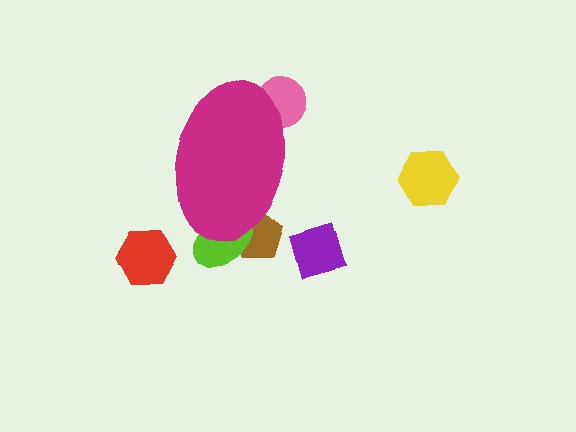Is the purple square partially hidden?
No, the purple square is fully visible.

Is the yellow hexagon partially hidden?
No, the yellow hexagon is fully visible.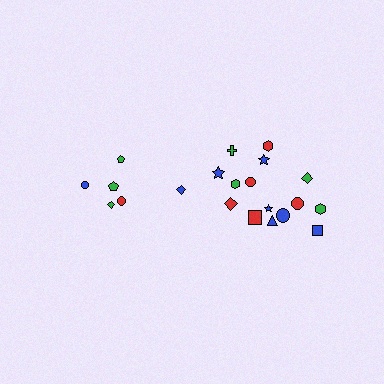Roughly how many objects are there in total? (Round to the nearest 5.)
Roughly 20 objects in total.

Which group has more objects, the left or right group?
The right group.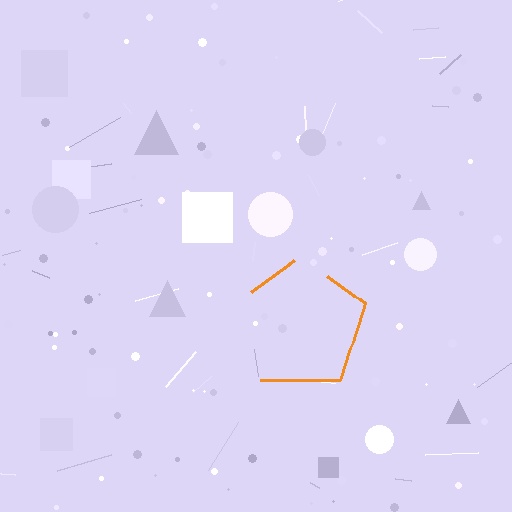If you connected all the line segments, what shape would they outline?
They would outline a pentagon.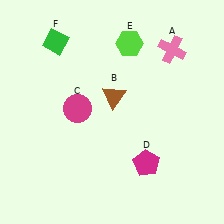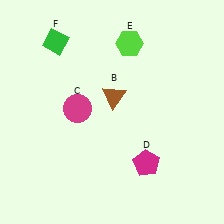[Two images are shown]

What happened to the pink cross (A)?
The pink cross (A) was removed in Image 2. It was in the top-right area of Image 1.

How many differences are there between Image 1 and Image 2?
There is 1 difference between the two images.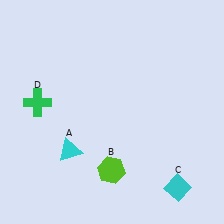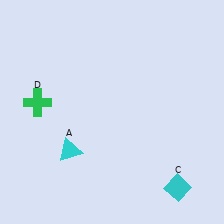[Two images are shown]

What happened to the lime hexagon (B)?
The lime hexagon (B) was removed in Image 2. It was in the bottom-left area of Image 1.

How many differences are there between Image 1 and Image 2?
There is 1 difference between the two images.